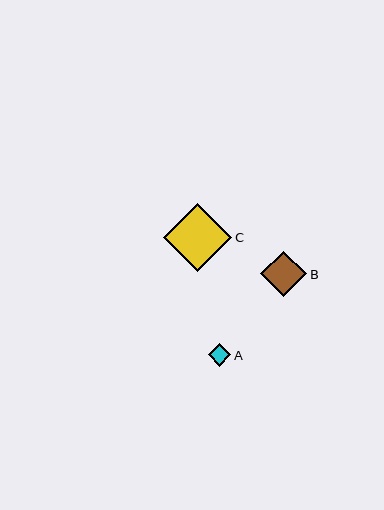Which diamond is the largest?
Diamond C is the largest with a size of approximately 68 pixels.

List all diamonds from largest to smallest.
From largest to smallest: C, B, A.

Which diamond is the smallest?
Diamond A is the smallest with a size of approximately 23 pixels.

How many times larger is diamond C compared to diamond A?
Diamond C is approximately 3.0 times the size of diamond A.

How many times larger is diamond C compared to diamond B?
Diamond C is approximately 1.5 times the size of diamond B.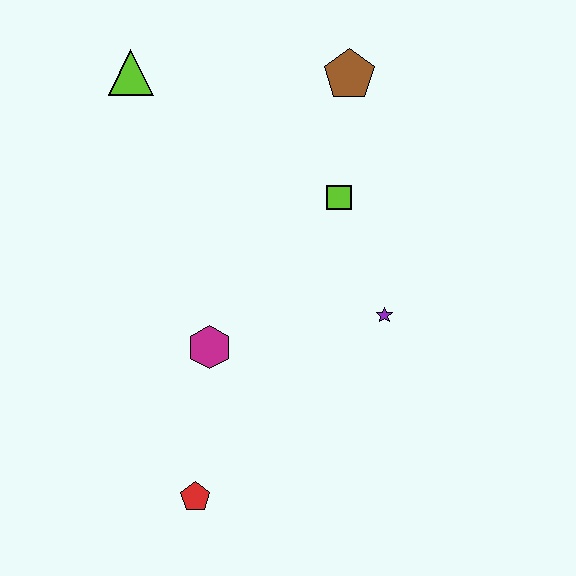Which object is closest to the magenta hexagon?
The red pentagon is closest to the magenta hexagon.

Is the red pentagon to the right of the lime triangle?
Yes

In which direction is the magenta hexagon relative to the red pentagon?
The magenta hexagon is above the red pentagon.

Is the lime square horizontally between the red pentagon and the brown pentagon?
Yes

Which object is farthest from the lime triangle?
The red pentagon is farthest from the lime triangle.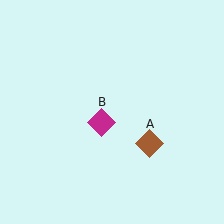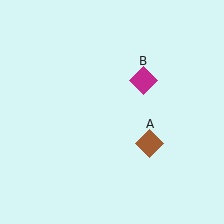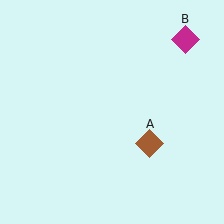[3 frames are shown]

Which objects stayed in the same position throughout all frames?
Brown diamond (object A) remained stationary.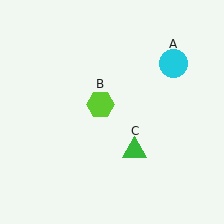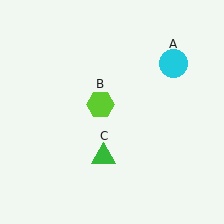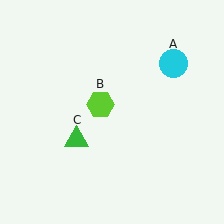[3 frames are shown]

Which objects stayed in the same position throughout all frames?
Cyan circle (object A) and lime hexagon (object B) remained stationary.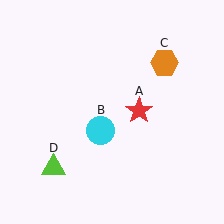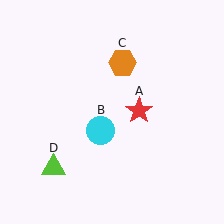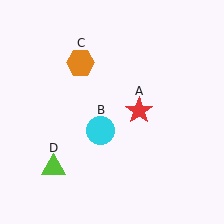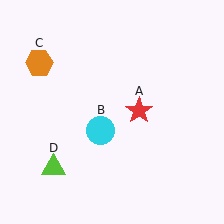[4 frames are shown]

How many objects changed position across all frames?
1 object changed position: orange hexagon (object C).